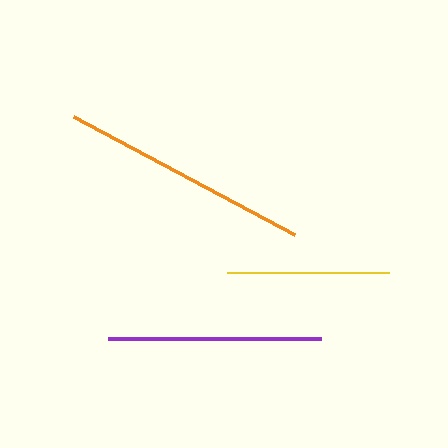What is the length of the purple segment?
The purple segment is approximately 213 pixels long.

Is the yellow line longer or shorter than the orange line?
The orange line is longer than the yellow line.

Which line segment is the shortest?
The yellow line is the shortest at approximately 162 pixels.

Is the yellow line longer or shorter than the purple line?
The purple line is longer than the yellow line.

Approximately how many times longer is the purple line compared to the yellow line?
The purple line is approximately 1.3 times the length of the yellow line.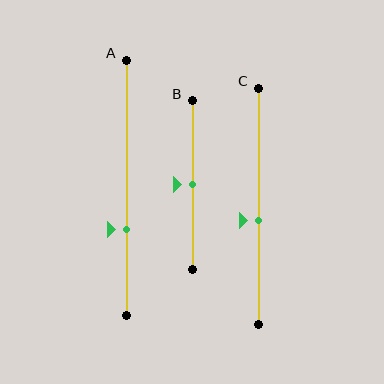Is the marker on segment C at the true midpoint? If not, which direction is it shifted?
No, the marker on segment C is shifted downward by about 6% of the segment length.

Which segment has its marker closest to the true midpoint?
Segment B has its marker closest to the true midpoint.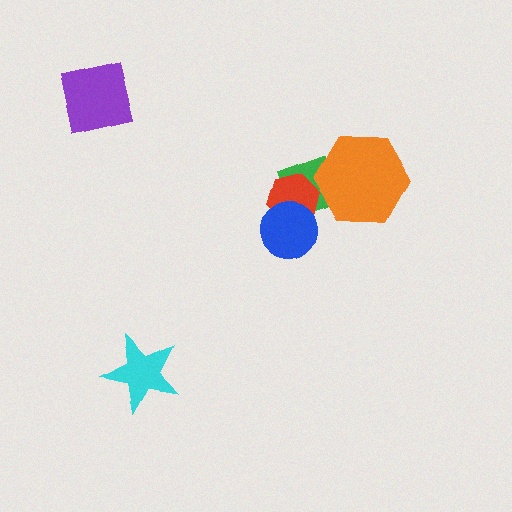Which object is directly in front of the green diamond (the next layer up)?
The red hexagon is directly in front of the green diamond.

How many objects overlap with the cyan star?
0 objects overlap with the cyan star.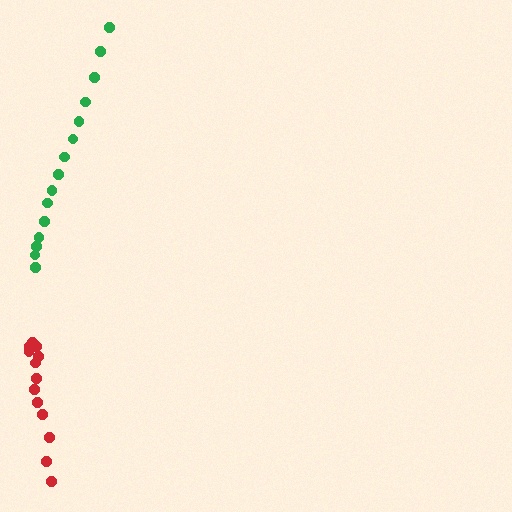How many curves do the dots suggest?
There are 2 distinct paths.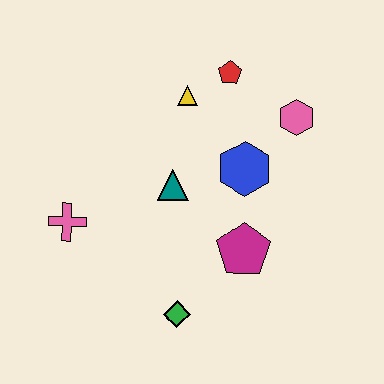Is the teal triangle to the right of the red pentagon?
No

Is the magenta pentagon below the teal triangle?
Yes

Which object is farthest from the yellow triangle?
The green diamond is farthest from the yellow triangle.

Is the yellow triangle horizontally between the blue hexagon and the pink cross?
Yes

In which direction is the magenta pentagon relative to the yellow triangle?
The magenta pentagon is below the yellow triangle.